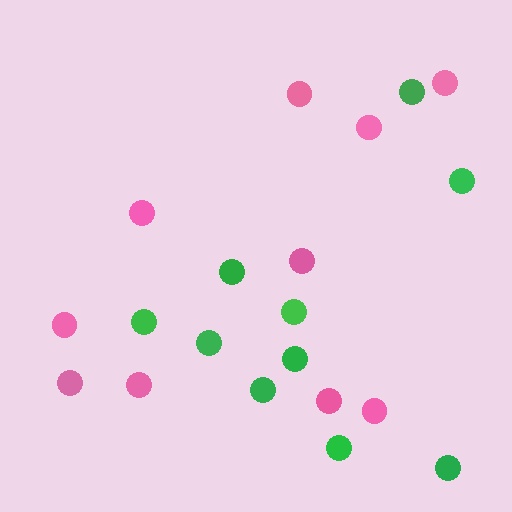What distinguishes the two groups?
There are 2 groups: one group of pink circles (10) and one group of green circles (10).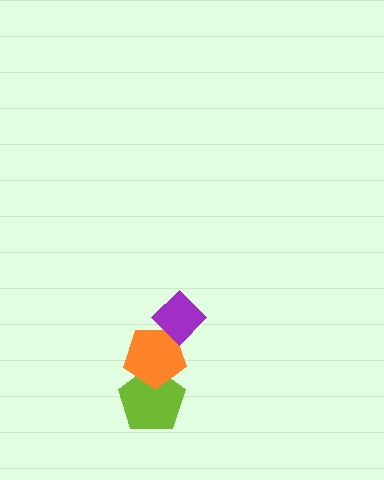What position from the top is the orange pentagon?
The orange pentagon is 2nd from the top.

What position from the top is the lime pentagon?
The lime pentagon is 3rd from the top.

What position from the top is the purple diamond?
The purple diamond is 1st from the top.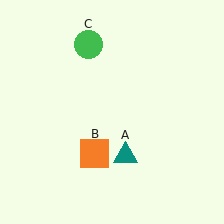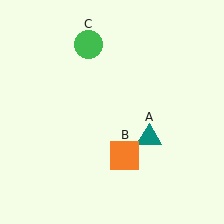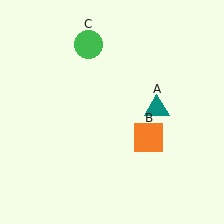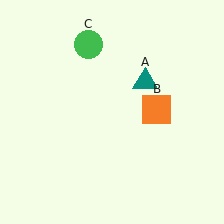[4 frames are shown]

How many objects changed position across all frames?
2 objects changed position: teal triangle (object A), orange square (object B).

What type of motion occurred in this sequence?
The teal triangle (object A), orange square (object B) rotated counterclockwise around the center of the scene.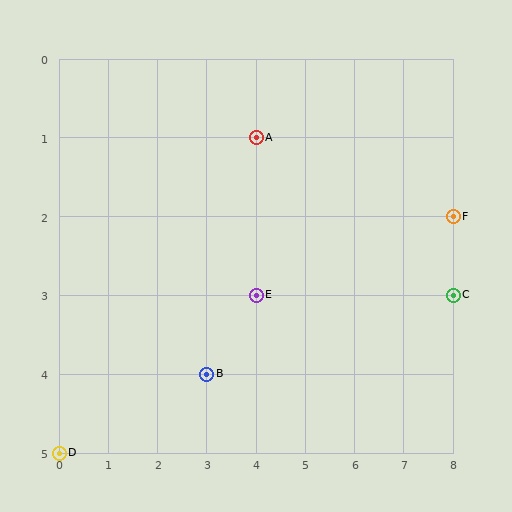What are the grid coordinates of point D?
Point D is at grid coordinates (0, 5).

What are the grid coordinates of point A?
Point A is at grid coordinates (4, 1).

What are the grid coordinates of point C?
Point C is at grid coordinates (8, 3).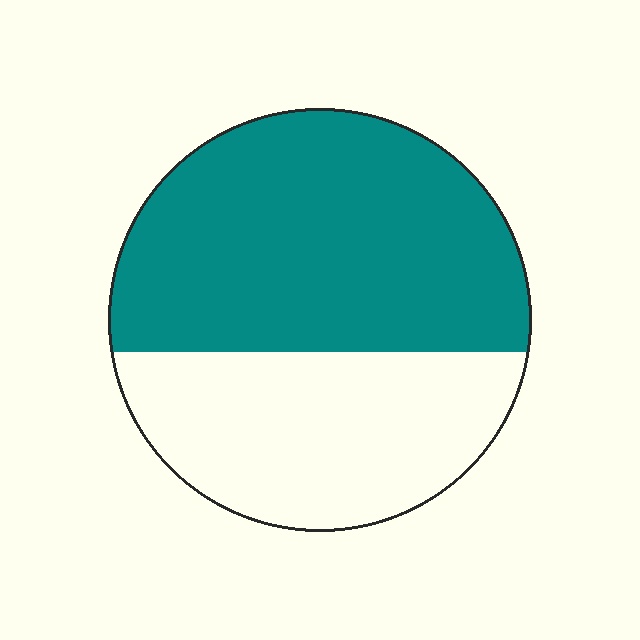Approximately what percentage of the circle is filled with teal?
Approximately 60%.